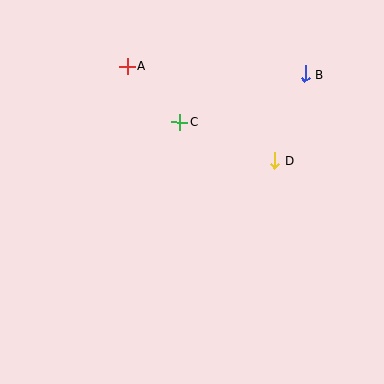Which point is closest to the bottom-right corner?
Point D is closest to the bottom-right corner.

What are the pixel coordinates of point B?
Point B is at (305, 74).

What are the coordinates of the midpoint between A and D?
The midpoint between A and D is at (201, 113).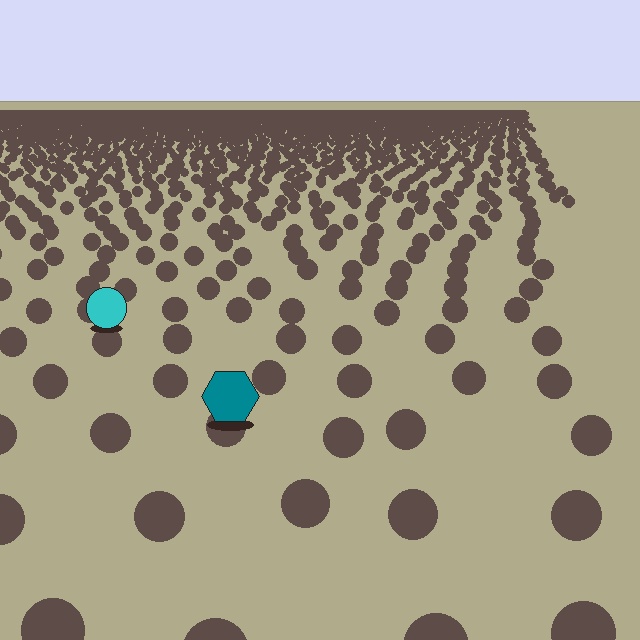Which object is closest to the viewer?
The teal hexagon is closest. The texture marks near it are larger and more spread out.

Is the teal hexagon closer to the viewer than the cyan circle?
Yes. The teal hexagon is closer — you can tell from the texture gradient: the ground texture is coarser near it.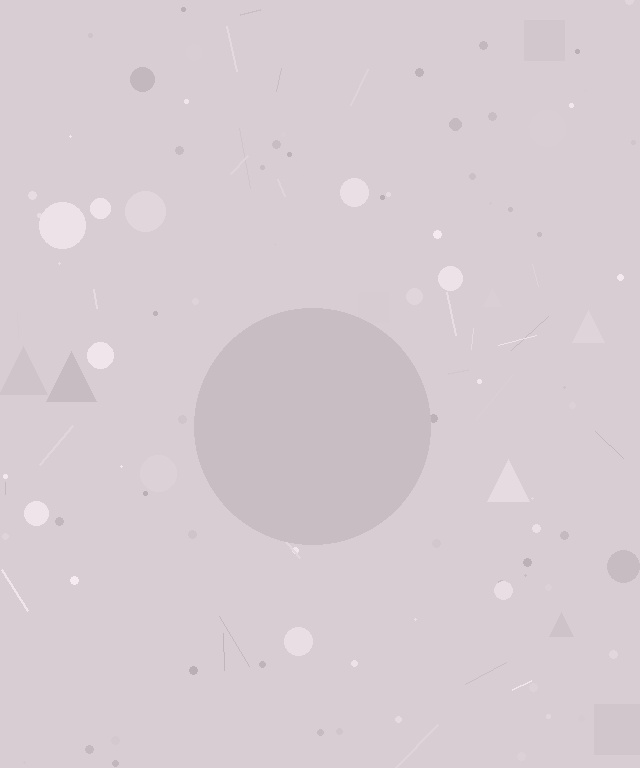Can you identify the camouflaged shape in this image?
The camouflaged shape is a circle.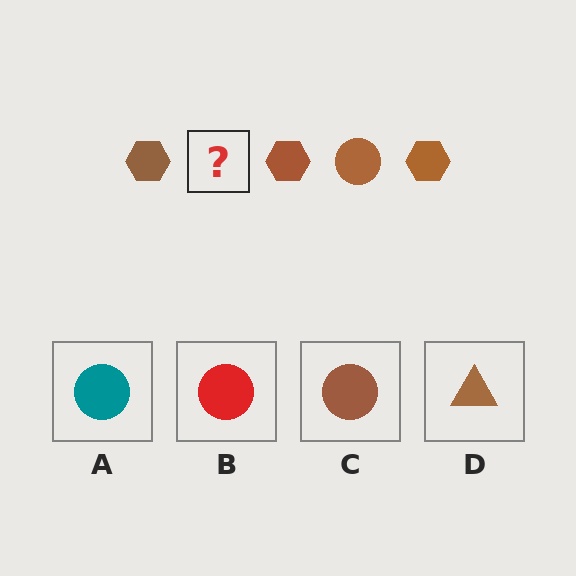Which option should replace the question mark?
Option C.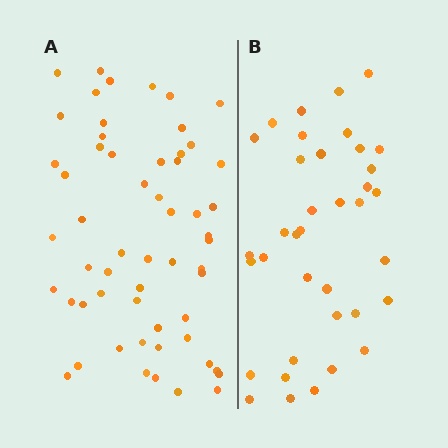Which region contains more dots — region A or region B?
Region A (the left region) has more dots.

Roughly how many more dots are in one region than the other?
Region A has approximately 20 more dots than region B.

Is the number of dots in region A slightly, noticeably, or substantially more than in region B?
Region A has substantially more. The ratio is roughly 1.5 to 1.